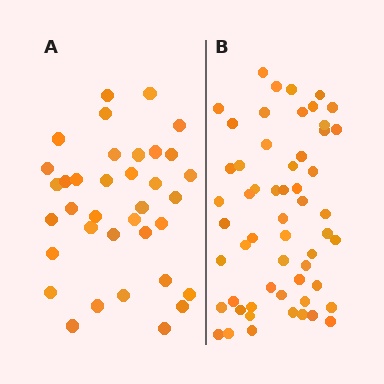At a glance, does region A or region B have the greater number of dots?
Region B (the right region) has more dots.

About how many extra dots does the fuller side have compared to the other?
Region B has approximately 20 more dots than region A.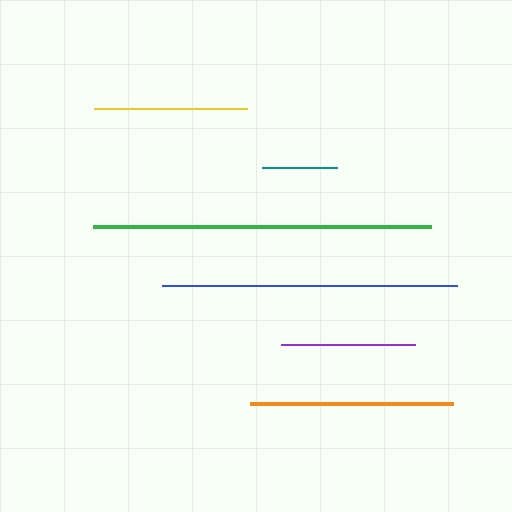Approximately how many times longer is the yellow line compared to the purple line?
The yellow line is approximately 1.1 times the length of the purple line.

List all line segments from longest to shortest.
From longest to shortest: green, blue, orange, yellow, purple, teal.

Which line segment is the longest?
The green line is the longest at approximately 338 pixels.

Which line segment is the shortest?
The teal line is the shortest at approximately 75 pixels.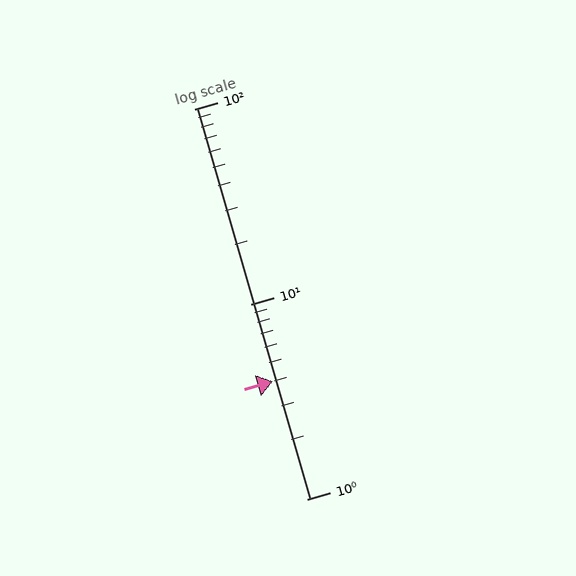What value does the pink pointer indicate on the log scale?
The pointer indicates approximately 4.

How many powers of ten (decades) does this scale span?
The scale spans 2 decades, from 1 to 100.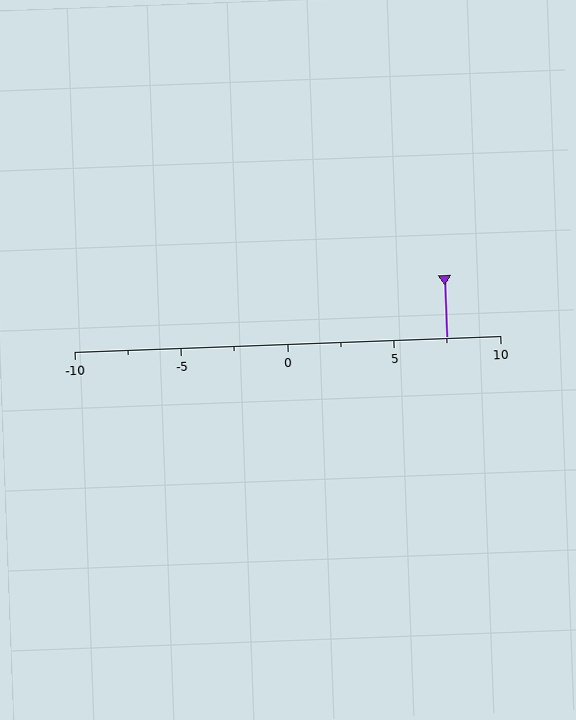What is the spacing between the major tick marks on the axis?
The major ticks are spaced 5 apart.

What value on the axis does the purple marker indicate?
The marker indicates approximately 7.5.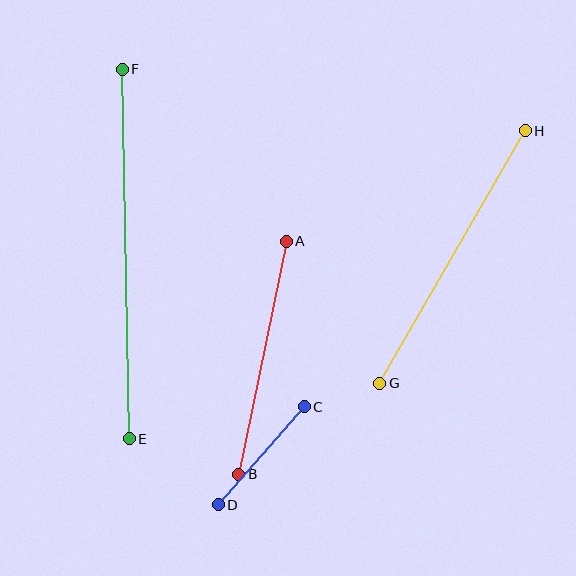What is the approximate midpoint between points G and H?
The midpoint is at approximately (452, 257) pixels.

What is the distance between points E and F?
The distance is approximately 370 pixels.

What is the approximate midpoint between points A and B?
The midpoint is at approximately (262, 358) pixels.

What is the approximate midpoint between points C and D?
The midpoint is at approximately (261, 456) pixels.